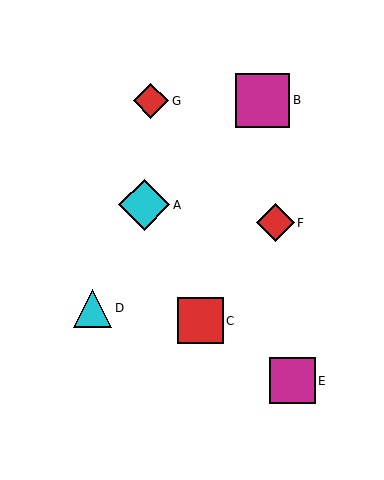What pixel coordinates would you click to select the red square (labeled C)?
Click at (200, 321) to select the red square C.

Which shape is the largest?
The magenta square (labeled B) is the largest.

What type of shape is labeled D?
Shape D is a cyan triangle.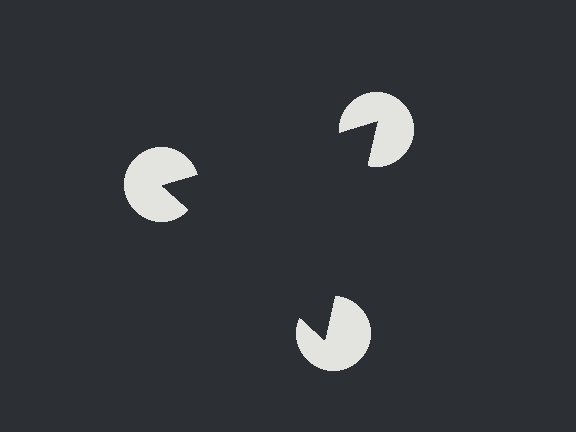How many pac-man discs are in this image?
There are 3 — one at each vertex of the illusory triangle.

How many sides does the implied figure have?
3 sides.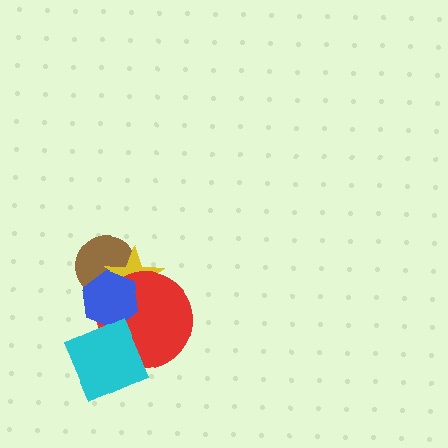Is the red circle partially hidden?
Yes, it is partially covered by another shape.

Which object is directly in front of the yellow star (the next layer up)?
The red circle is directly in front of the yellow star.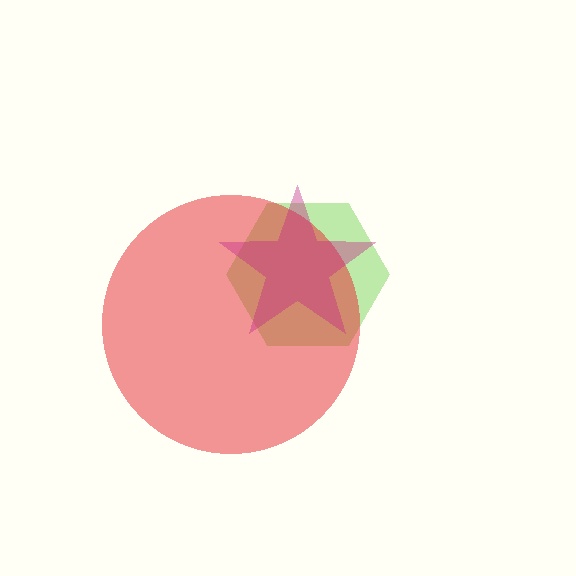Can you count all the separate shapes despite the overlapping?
Yes, there are 3 separate shapes.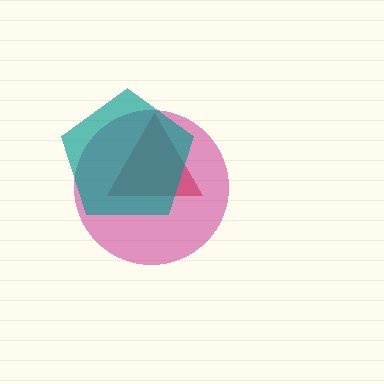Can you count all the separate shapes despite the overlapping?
Yes, there are 3 separate shapes.